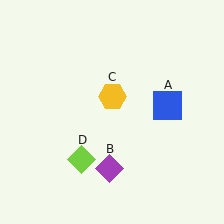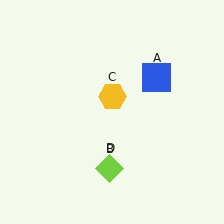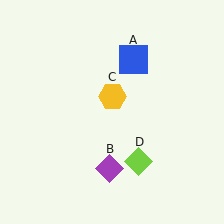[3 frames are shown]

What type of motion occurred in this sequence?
The blue square (object A), lime diamond (object D) rotated counterclockwise around the center of the scene.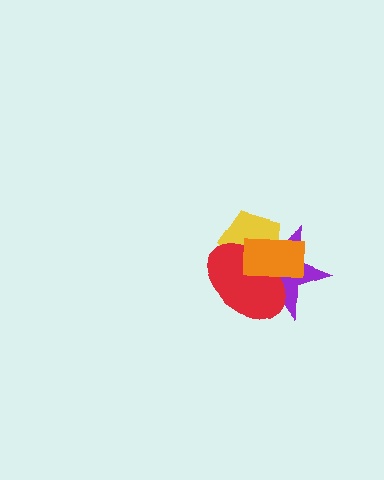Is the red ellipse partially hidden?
Yes, it is partially covered by another shape.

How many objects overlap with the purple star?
3 objects overlap with the purple star.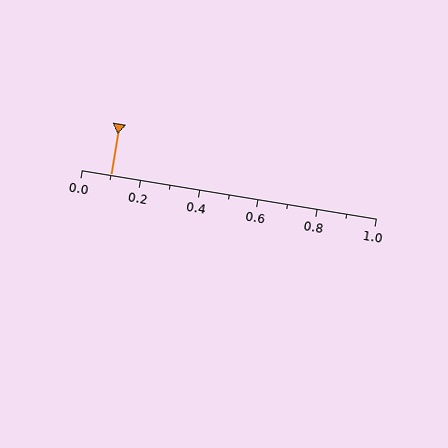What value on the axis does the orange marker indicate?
The marker indicates approximately 0.1.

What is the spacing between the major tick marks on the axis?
The major ticks are spaced 0.2 apart.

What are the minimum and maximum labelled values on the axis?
The axis runs from 0.0 to 1.0.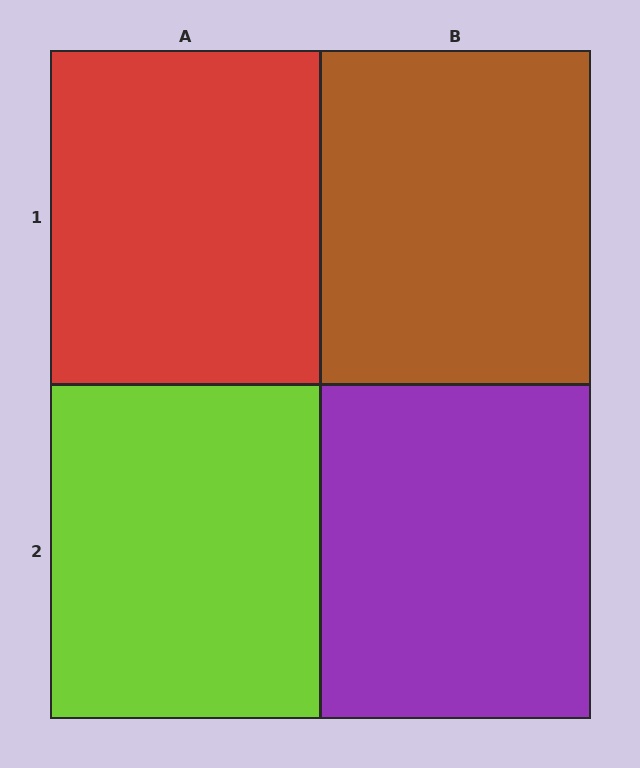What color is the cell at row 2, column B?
Purple.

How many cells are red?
1 cell is red.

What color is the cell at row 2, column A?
Lime.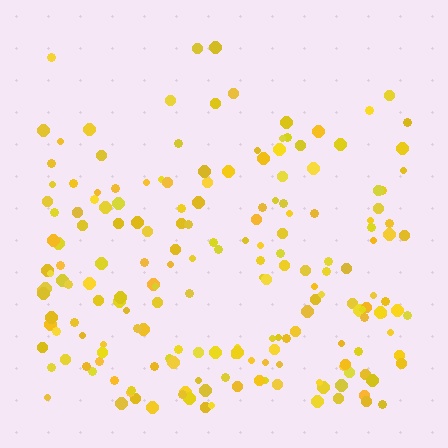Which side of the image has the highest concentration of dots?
The bottom.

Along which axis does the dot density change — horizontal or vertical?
Vertical.